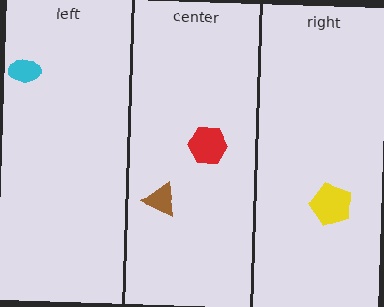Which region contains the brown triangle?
The center region.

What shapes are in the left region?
The cyan ellipse.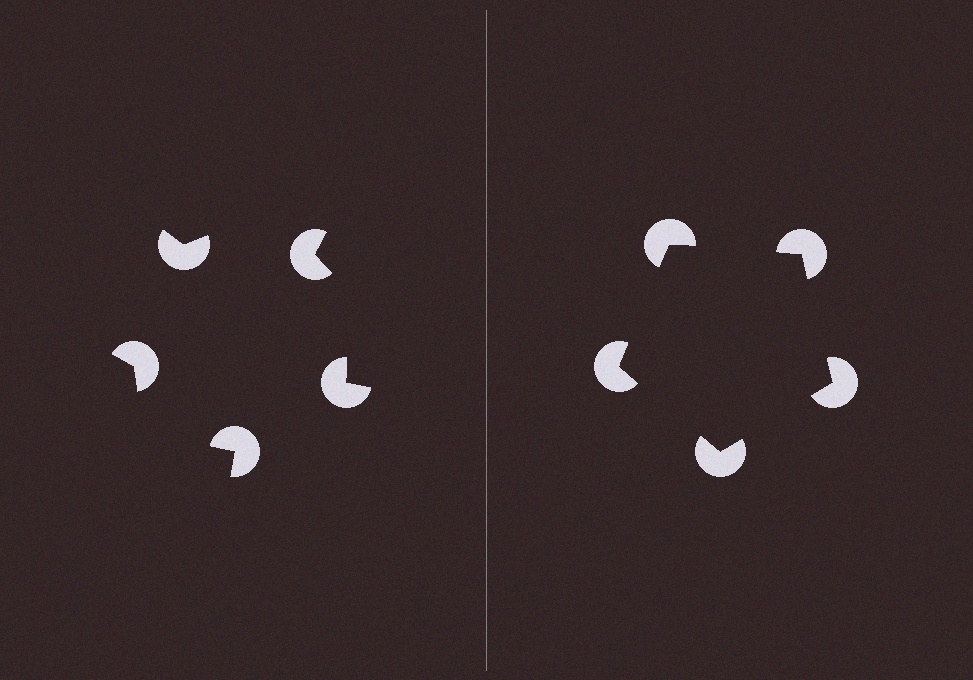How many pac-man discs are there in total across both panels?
10 — 5 on each side.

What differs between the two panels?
The pac-man discs are positioned identically on both sides; only the wedge orientations differ. On the right they align to a pentagon; on the left they are misaligned.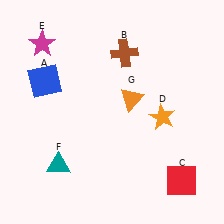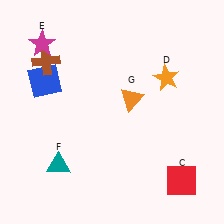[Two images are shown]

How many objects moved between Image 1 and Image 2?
2 objects moved between the two images.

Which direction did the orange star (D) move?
The orange star (D) moved up.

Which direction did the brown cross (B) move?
The brown cross (B) moved left.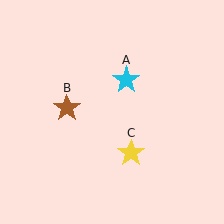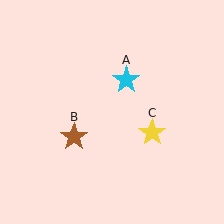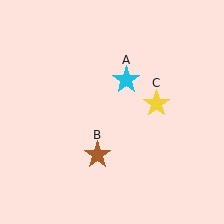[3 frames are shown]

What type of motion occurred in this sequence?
The brown star (object B), yellow star (object C) rotated counterclockwise around the center of the scene.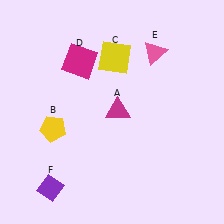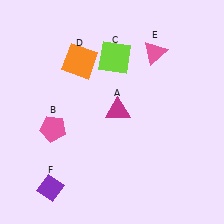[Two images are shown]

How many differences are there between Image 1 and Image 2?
There are 3 differences between the two images.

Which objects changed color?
B changed from yellow to pink. C changed from yellow to lime. D changed from magenta to orange.